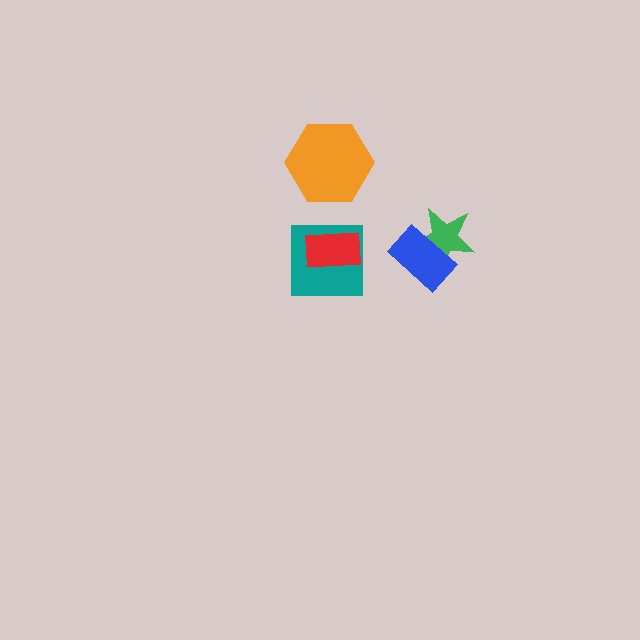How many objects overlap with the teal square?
1 object overlaps with the teal square.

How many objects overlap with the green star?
1 object overlaps with the green star.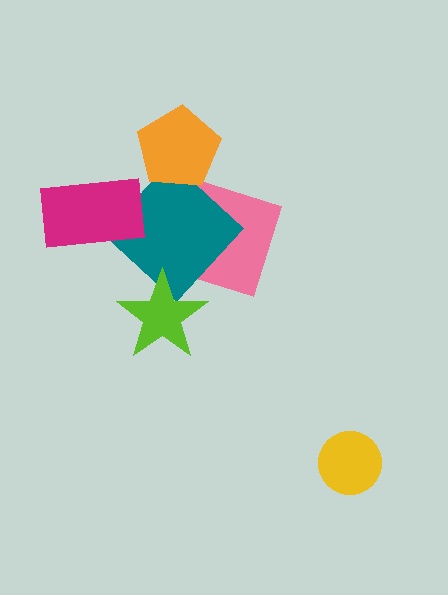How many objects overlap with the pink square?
1 object overlaps with the pink square.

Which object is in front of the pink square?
The teal diamond is in front of the pink square.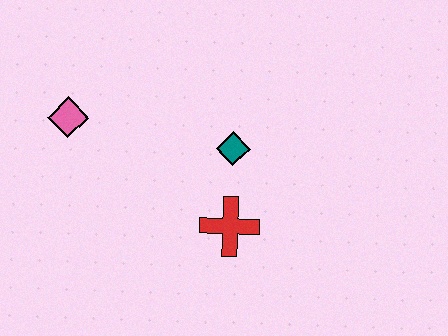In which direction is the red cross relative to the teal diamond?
The red cross is below the teal diamond.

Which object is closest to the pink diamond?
The teal diamond is closest to the pink diamond.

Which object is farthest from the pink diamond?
The red cross is farthest from the pink diamond.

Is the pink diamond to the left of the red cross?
Yes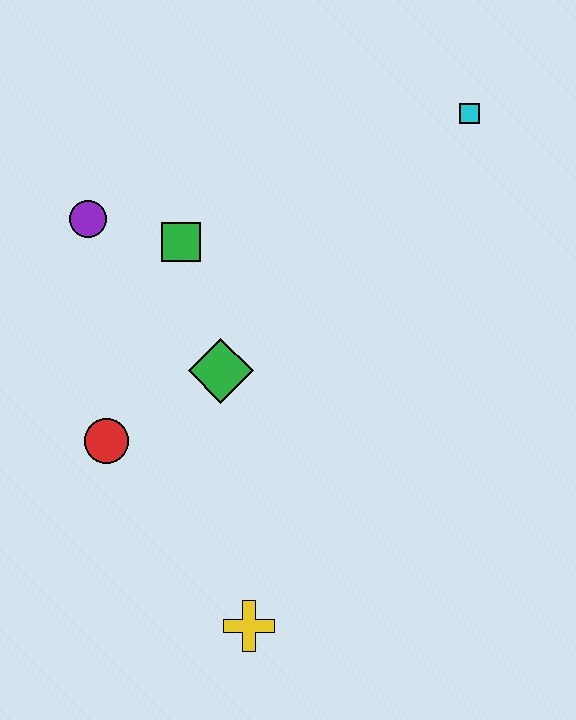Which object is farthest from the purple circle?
The yellow cross is farthest from the purple circle.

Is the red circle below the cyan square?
Yes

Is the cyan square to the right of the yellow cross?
Yes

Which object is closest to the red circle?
The green diamond is closest to the red circle.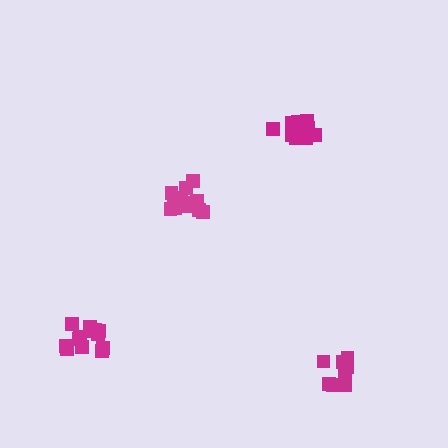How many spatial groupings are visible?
There are 4 spatial groupings.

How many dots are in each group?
Group 1: 13 dots, Group 2: 14 dots, Group 3: 13 dots, Group 4: 9 dots (49 total).